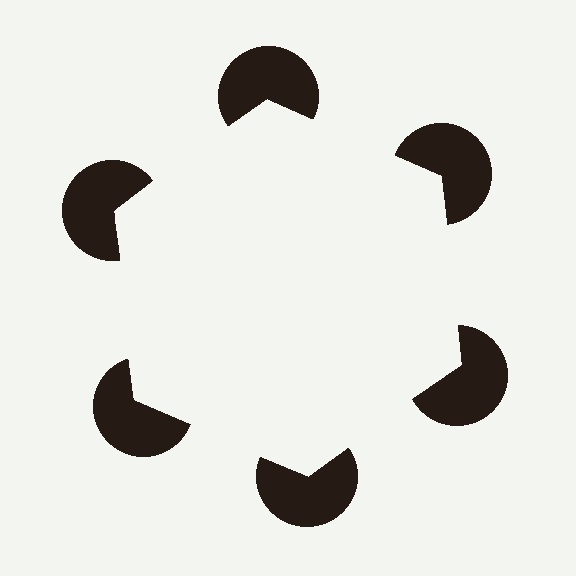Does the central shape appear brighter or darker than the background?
It typically appears slightly brighter than the background, even though no actual brightness change is drawn.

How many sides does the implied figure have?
6 sides.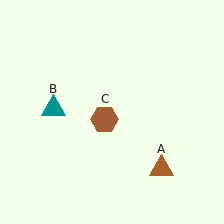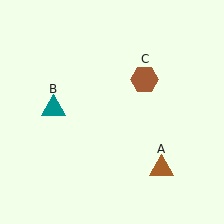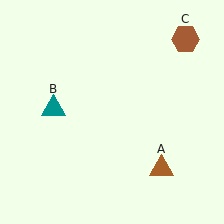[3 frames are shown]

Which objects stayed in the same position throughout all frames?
Brown triangle (object A) and teal triangle (object B) remained stationary.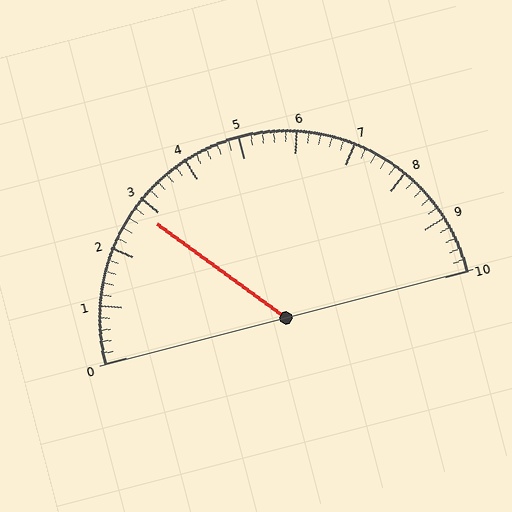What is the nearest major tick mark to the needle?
The nearest major tick mark is 3.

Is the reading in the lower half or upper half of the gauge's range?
The reading is in the lower half of the range (0 to 10).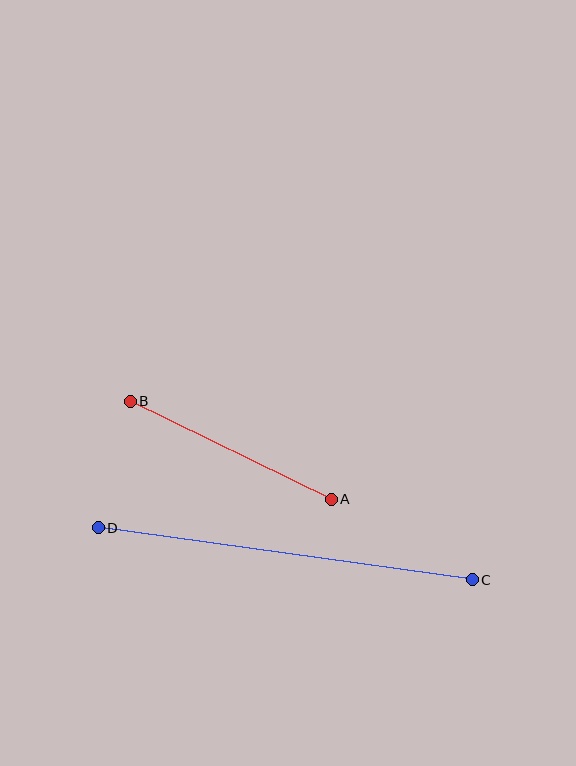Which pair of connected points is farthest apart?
Points C and D are farthest apart.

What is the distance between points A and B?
The distance is approximately 224 pixels.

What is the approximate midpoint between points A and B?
The midpoint is at approximately (231, 450) pixels.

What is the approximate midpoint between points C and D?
The midpoint is at approximately (285, 554) pixels.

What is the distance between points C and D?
The distance is approximately 378 pixels.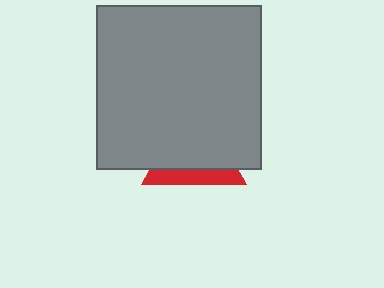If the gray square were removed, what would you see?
You would see the complete red triangle.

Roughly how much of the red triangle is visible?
A small part of it is visible (roughly 31%).